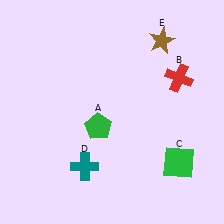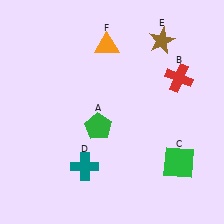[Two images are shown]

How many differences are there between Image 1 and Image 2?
There is 1 difference between the two images.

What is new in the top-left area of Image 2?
An orange triangle (F) was added in the top-left area of Image 2.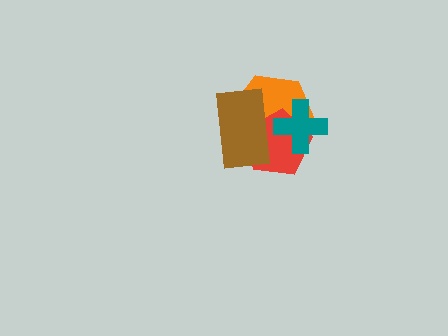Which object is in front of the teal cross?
The brown rectangle is in front of the teal cross.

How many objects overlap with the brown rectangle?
3 objects overlap with the brown rectangle.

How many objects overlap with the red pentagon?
3 objects overlap with the red pentagon.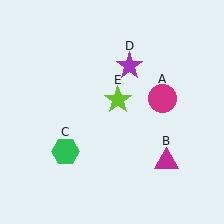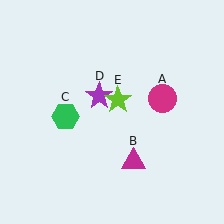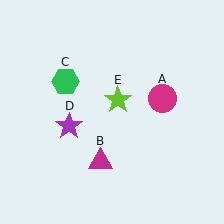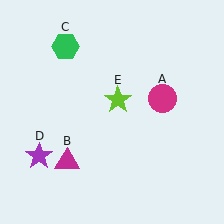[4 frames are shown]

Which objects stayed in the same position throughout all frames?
Magenta circle (object A) and lime star (object E) remained stationary.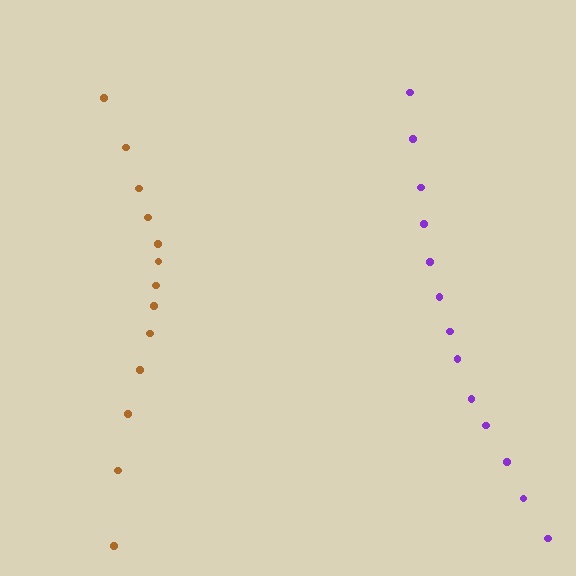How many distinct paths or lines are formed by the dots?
There are 2 distinct paths.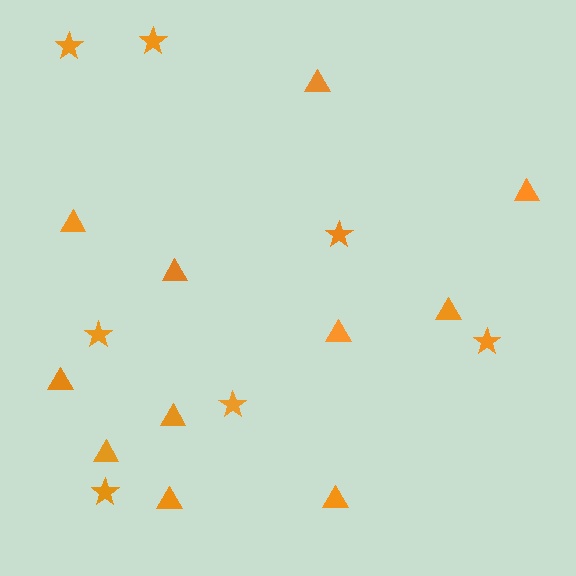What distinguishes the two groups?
There are 2 groups: one group of triangles (11) and one group of stars (7).